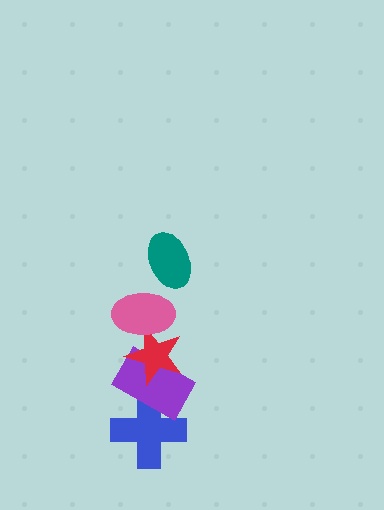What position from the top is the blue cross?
The blue cross is 5th from the top.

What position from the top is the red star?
The red star is 3rd from the top.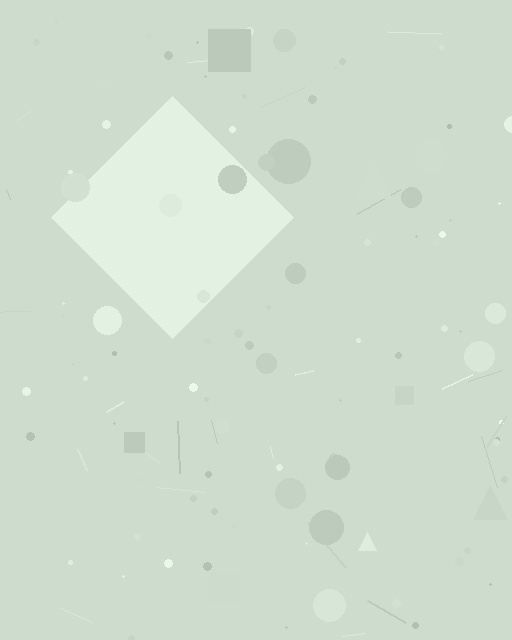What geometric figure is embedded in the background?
A diamond is embedded in the background.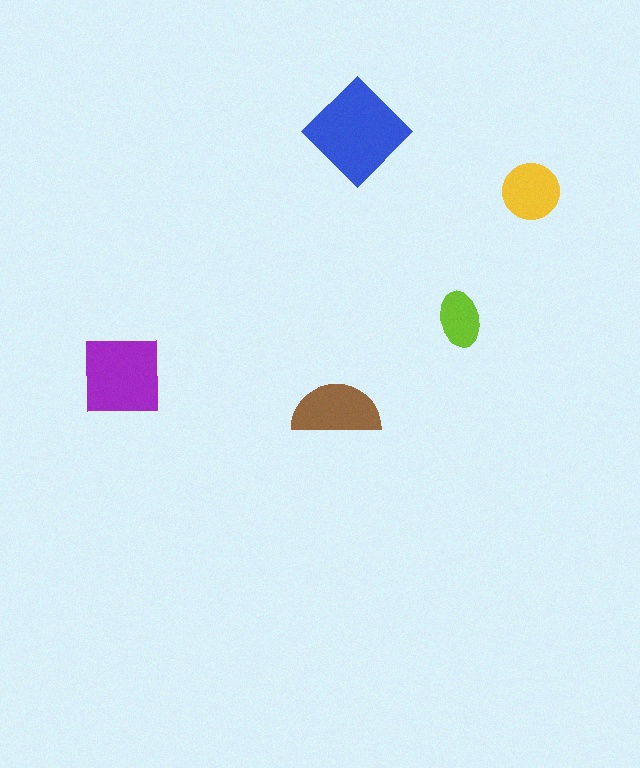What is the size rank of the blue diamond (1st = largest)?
1st.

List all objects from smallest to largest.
The lime ellipse, the yellow circle, the brown semicircle, the purple square, the blue diamond.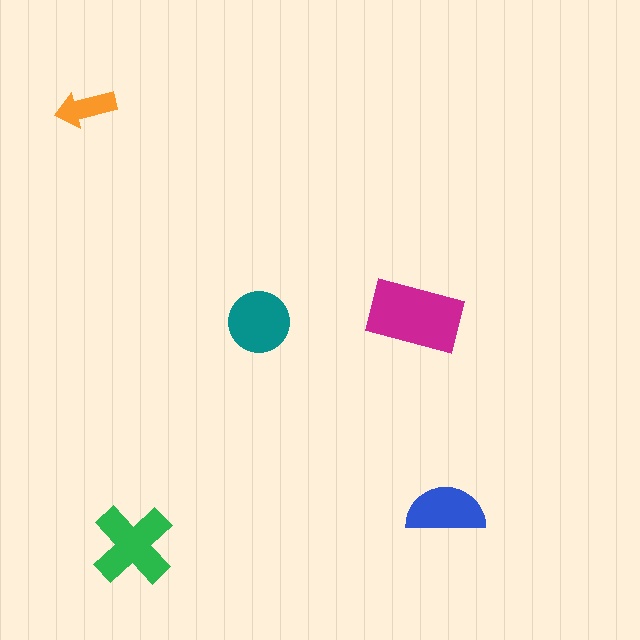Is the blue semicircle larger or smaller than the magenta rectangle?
Smaller.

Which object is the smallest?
The orange arrow.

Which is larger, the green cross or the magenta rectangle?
The magenta rectangle.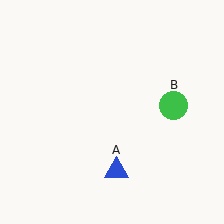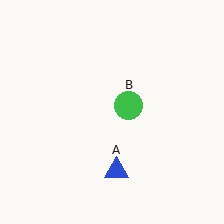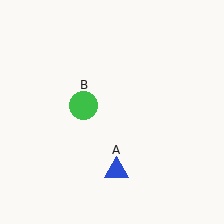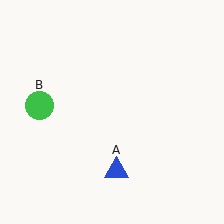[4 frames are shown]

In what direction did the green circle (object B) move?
The green circle (object B) moved left.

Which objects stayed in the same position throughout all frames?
Blue triangle (object A) remained stationary.